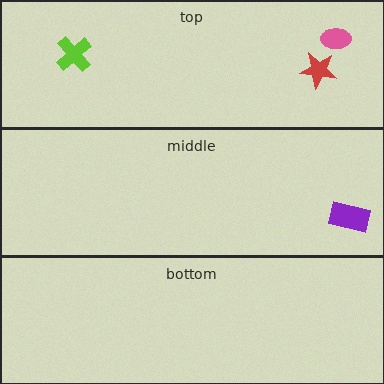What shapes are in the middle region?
The purple rectangle.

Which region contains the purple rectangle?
The middle region.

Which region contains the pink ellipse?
The top region.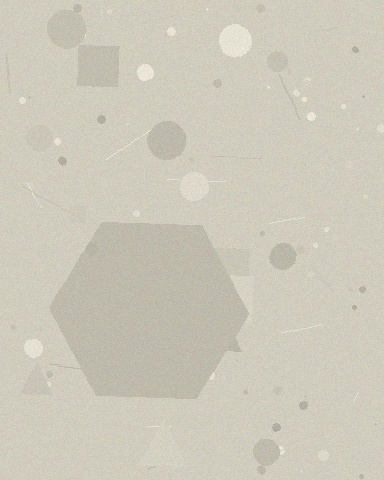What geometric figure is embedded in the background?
A hexagon is embedded in the background.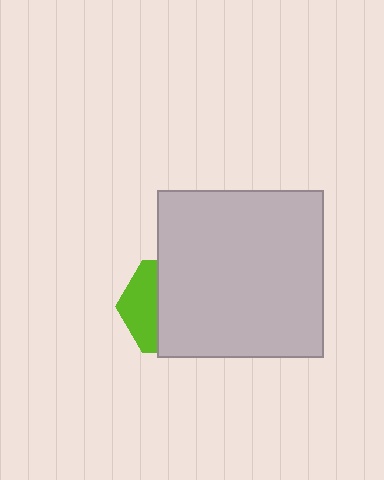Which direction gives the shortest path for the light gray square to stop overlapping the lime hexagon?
Moving right gives the shortest separation.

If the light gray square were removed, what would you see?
You would see the complete lime hexagon.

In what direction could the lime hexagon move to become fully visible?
The lime hexagon could move left. That would shift it out from behind the light gray square entirely.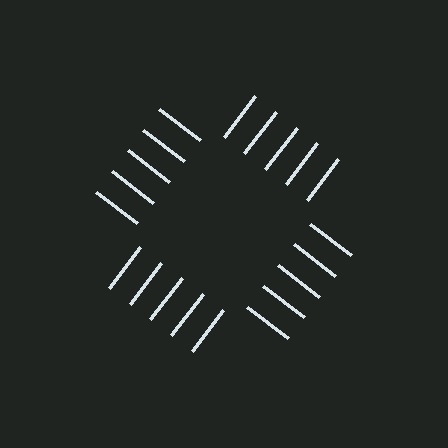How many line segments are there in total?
20 — 5 along each of the 4 edges.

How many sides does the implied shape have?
4 sides — the line-ends trace a square.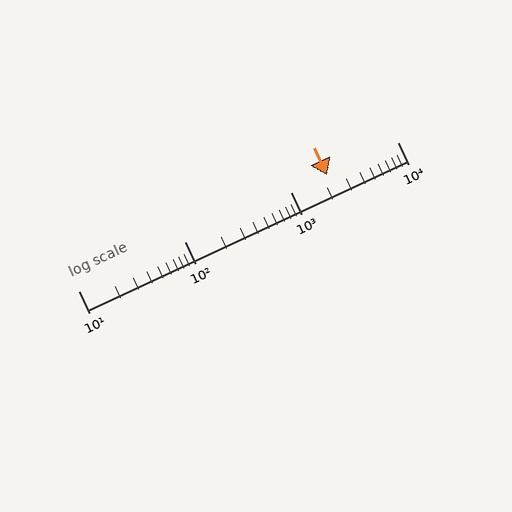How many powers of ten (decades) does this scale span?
The scale spans 3 decades, from 10 to 10000.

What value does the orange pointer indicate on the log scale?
The pointer indicates approximately 2200.